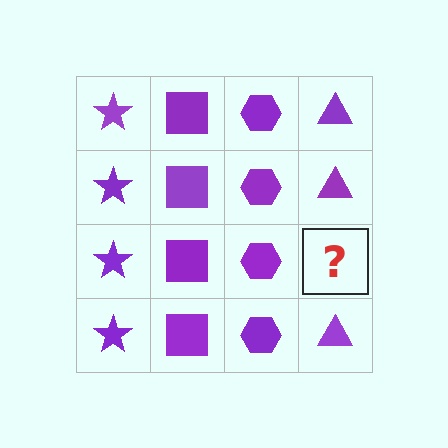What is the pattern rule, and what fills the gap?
The rule is that each column has a consistent shape. The gap should be filled with a purple triangle.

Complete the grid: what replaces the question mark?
The question mark should be replaced with a purple triangle.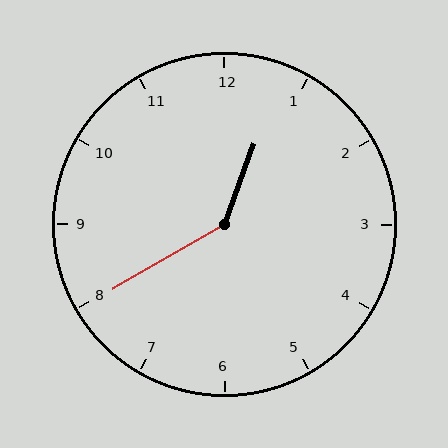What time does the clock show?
12:40.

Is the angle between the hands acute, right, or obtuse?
It is obtuse.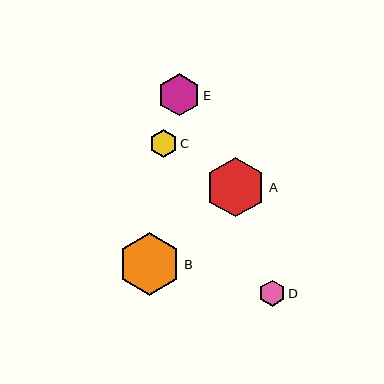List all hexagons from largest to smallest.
From largest to smallest: B, A, E, C, D.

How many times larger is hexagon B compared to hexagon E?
Hexagon B is approximately 1.5 times the size of hexagon E.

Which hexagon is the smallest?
Hexagon D is the smallest with a size of approximately 26 pixels.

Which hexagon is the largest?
Hexagon B is the largest with a size of approximately 63 pixels.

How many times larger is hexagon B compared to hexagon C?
Hexagon B is approximately 2.3 times the size of hexagon C.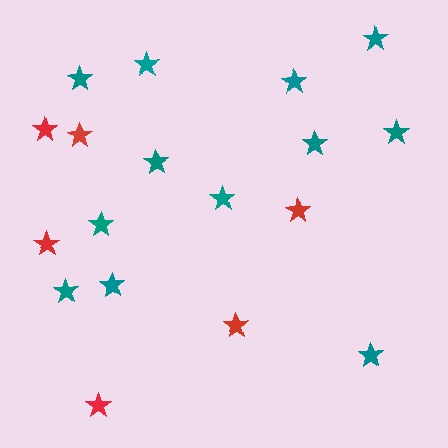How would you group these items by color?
There are 2 groups: one group of teal stars (12) and one group of red stars (6).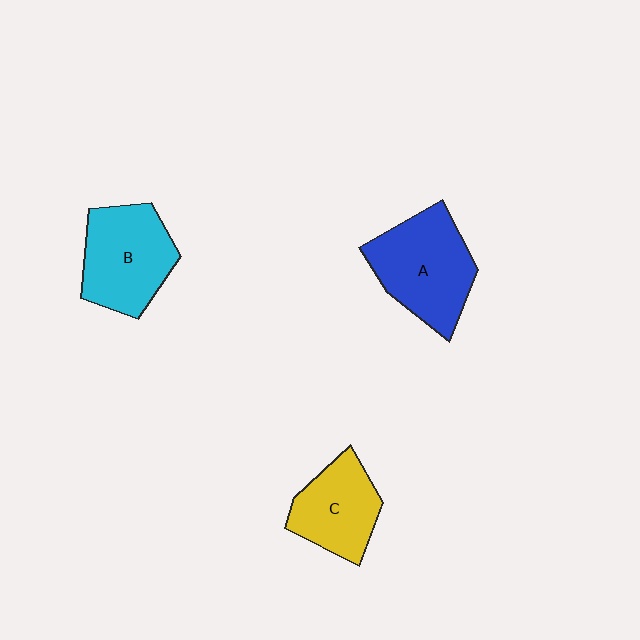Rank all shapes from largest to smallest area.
From largest to smallest: A (blue), B (cyan), C (yellow).